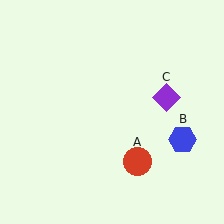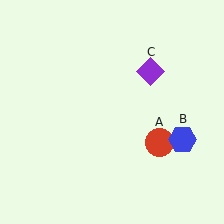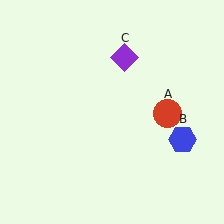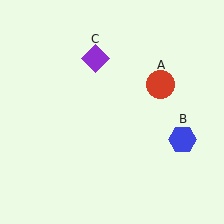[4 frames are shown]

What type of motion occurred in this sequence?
The red circle (object A), purple diamond (object C) rotated counterclockwise around the center of the scene.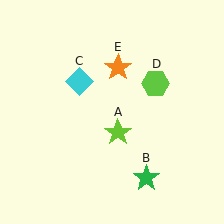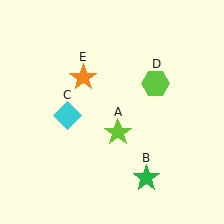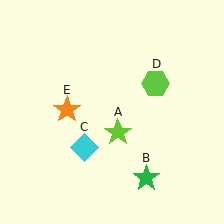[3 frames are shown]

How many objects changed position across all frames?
2 objects changed position: cyan diamond (object C), orange star (object E).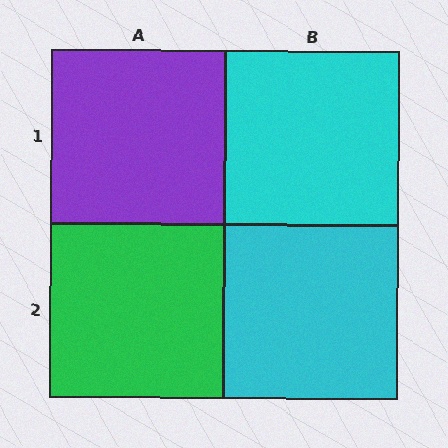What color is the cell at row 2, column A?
Green.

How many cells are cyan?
2 cells are cyan.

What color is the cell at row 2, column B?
Cyan.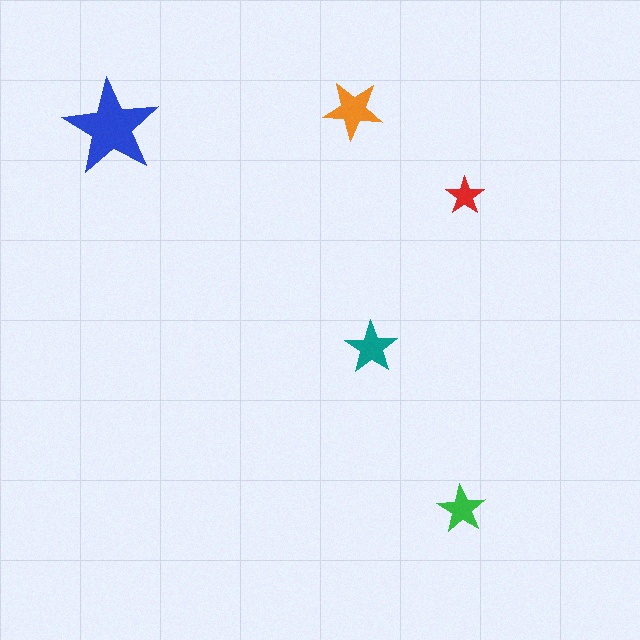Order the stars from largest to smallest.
the blue one, the orange one, the teal one, the green one, the red one.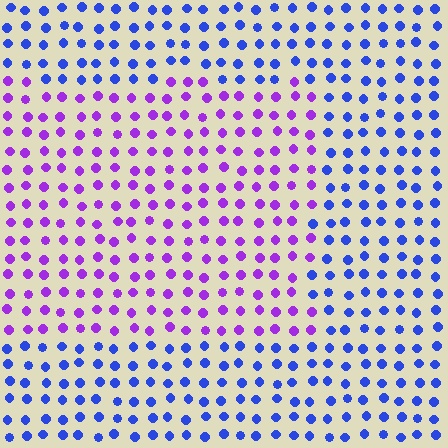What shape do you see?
I see a rectangle.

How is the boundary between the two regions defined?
The boundary is defined purely by a slight shift in hue (about 49 degrees). Spacing, size, and orientation are identical on both sides.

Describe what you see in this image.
The image is filled with small blue elements in a uniform arrangement. A rectangle-shaped region is visible where the elements are tinted to a slightly different hue, forming a subtle color boundary.